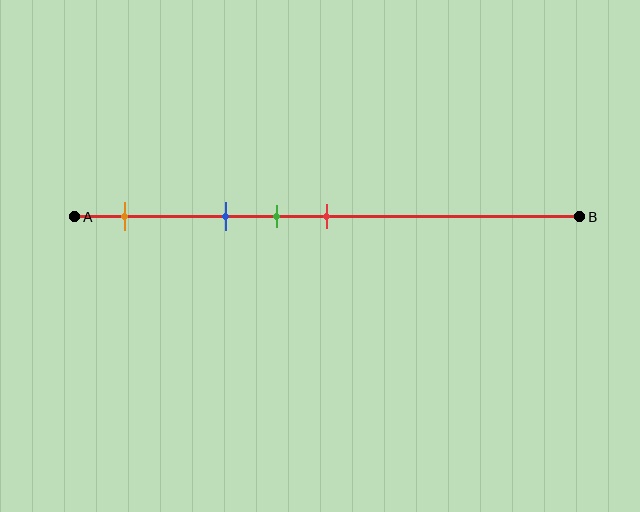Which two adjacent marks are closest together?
The green and red marks are the closest adjacent pair.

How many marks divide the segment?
There are 4 marks dividing the segment.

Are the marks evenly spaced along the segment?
No, the marks are not evenly spaced.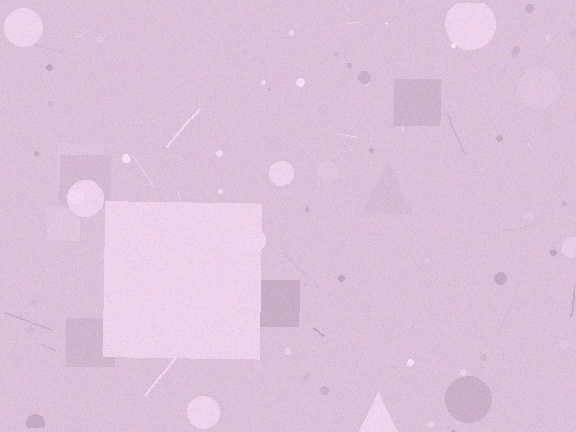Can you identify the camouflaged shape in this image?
The camouflaged shape is a square.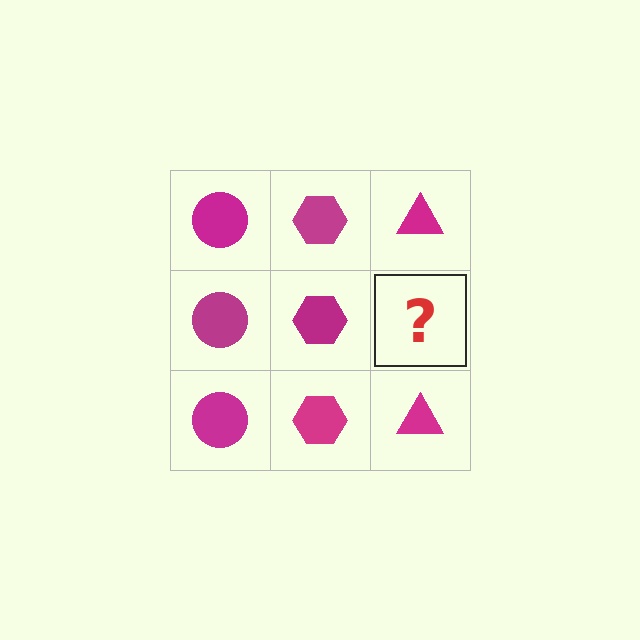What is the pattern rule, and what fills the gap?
The rule is that each column has a consistent shape. The gap should be filled with a magenta triangle.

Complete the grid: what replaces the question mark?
The question mark should be replaced with a magenta triangle.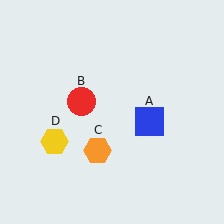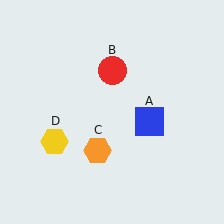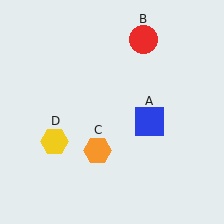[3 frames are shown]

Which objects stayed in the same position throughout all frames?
Blue square (object A) and orange hexagon (object C) and yellow hexagon (object D) remained stationary.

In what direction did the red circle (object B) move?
The red circle (object B) moved up and to the right.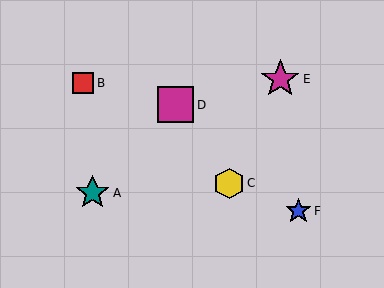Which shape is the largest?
The magenta star (labeled E) is the largest.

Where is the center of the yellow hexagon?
The center of the yellow hexagon is at (229, 183).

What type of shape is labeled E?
Shape E is a magenta star.